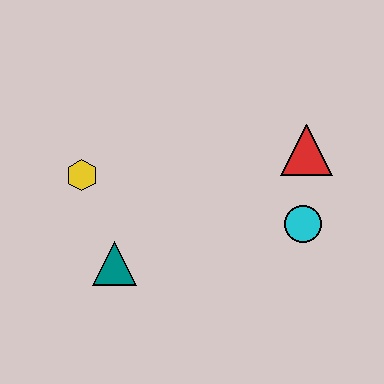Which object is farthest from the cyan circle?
The yellow hexagon is farthest from the cyan circle.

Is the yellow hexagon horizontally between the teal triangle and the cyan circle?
No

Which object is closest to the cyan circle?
The red triangle is closest to the cyan circle.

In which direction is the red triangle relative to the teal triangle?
The red triangle is to the right of the teal triangle.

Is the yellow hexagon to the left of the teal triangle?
Yes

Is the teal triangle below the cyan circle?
Yes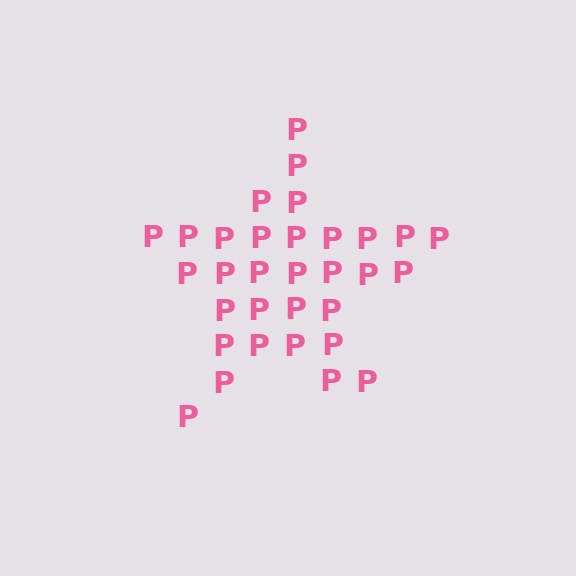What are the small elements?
The small elements are letter P's.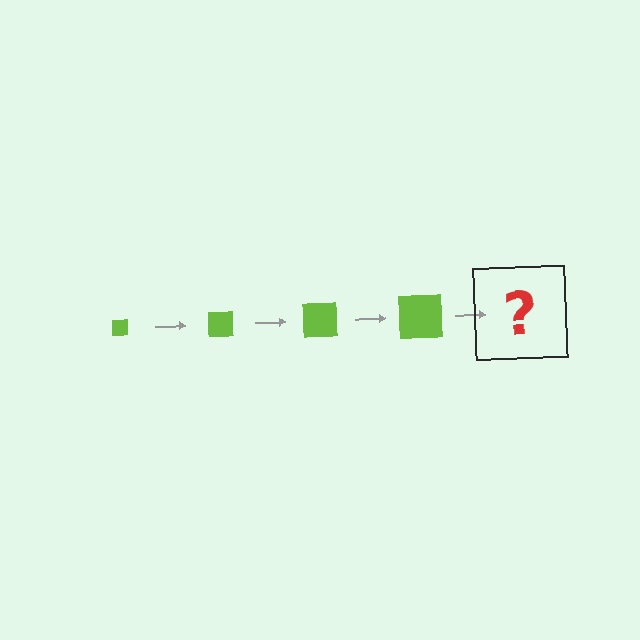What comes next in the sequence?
The next element should be a lime square, larger than the previous one.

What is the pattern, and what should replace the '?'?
The pattern is that the square gets progressively larger each step. The '?' should be a lime square, larger than the previous one.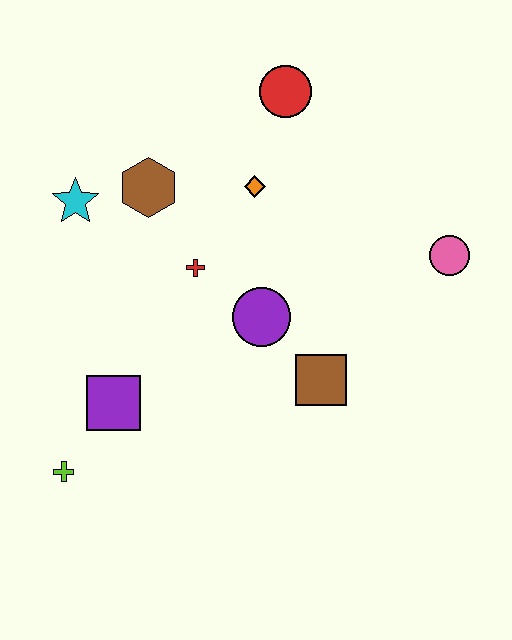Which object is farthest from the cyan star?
The pink circle is farthest from the cyan star.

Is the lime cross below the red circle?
Yes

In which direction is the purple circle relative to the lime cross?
The purple circle is to the right of the lime cross.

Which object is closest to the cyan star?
The brown hexagon is closest to the cyan star.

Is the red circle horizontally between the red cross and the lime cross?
No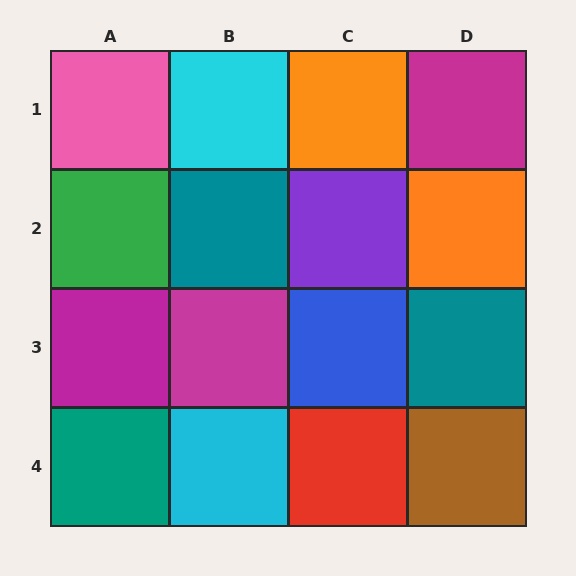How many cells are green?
1 cell is green.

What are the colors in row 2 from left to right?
Green, teal, purple, orange.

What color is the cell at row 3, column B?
Magenta.